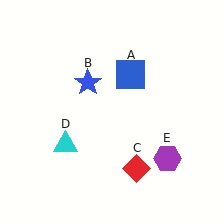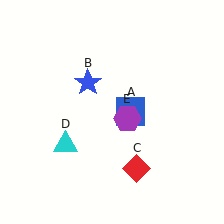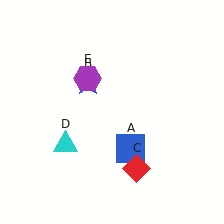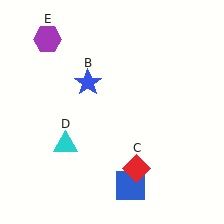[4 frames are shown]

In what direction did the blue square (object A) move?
The blue square (object A) moved down.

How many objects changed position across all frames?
2 objects changed position: blue square (object A), purple hexagon (object E).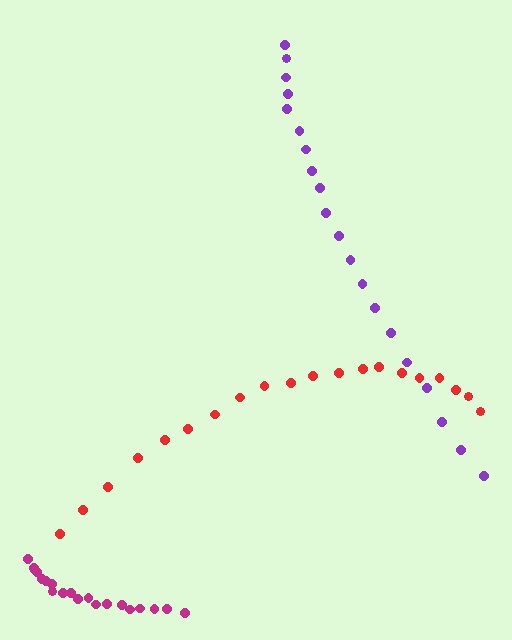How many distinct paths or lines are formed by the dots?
There are 3 distinct paths.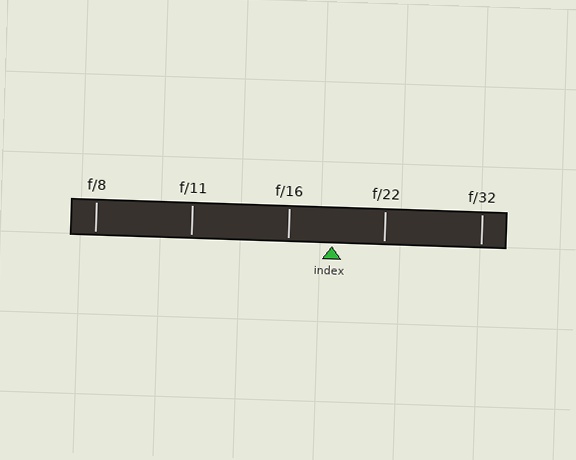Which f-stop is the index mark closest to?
The index mark is closest to f/16.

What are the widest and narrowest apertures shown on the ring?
The widest aperture shown is f/8 and the narrowest is f/32.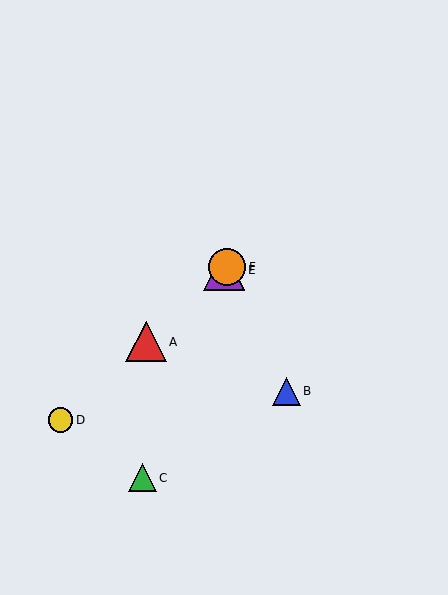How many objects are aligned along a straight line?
4 objects (A, D, E, F) are aligned along a straight line.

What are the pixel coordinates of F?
Object F is at (227, 267).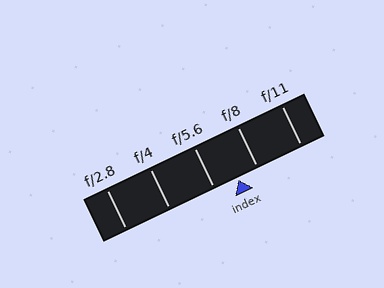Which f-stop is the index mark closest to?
The index mark is closest to f/8.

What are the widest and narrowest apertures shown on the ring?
The widest aperture shown is f/2.8 and the narrowest is f/11.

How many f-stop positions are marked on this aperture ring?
There are 5 f-stop positions marked.